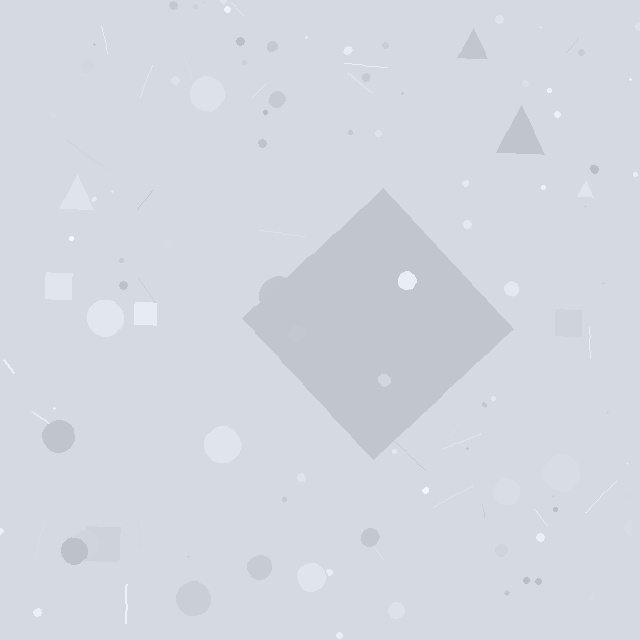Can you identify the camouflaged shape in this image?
The camouflaged shape is a diamond.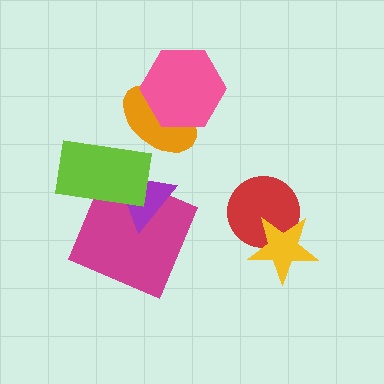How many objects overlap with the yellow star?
1 object overlaps with the yellow star.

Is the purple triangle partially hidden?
Yes, it is partially covered by another shape.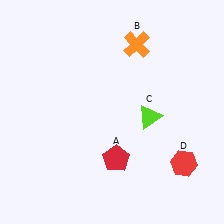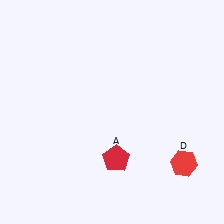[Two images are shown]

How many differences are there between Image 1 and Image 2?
There are 2 differences between the two images.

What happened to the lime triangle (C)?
The lime triangle (C) was removed in Image 2. It was in the bottom-right area of Image 1.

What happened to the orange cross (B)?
The orange cross (B) was removed in Image 2. It was in the top-right area of Image 1.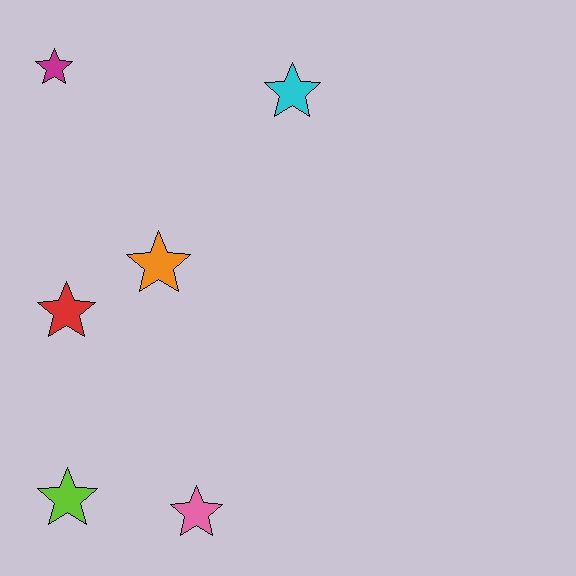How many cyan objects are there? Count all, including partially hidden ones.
There is 1 cyan object.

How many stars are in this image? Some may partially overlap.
There are 6 stars.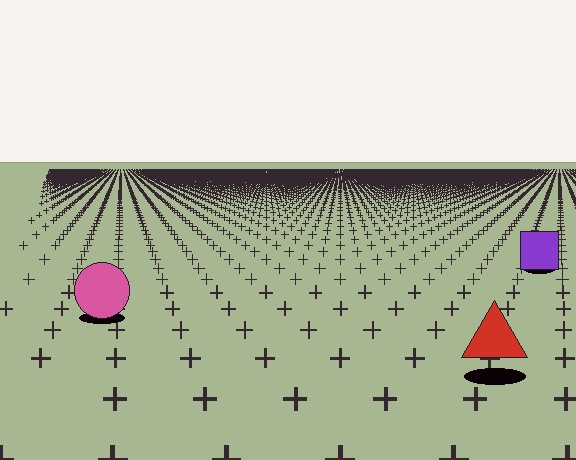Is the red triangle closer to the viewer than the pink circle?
Yes. The red triangle is closer — you can tell from the texture gradient: the ground texture is coarser near it.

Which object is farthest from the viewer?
The purple square is farthest from the viewer. It appears smaller and the ground texture around it is denser.